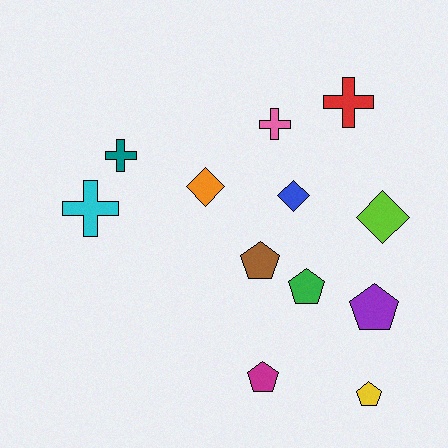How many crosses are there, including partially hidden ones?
There are 4 crosses.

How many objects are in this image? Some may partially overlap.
There are 12 objects.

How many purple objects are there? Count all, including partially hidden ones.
There is 1 purple object.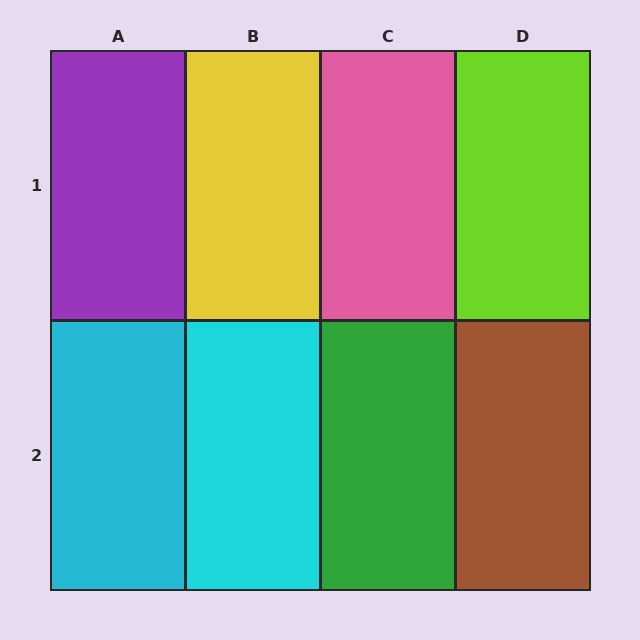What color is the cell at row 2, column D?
Brown.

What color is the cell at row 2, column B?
Cyan.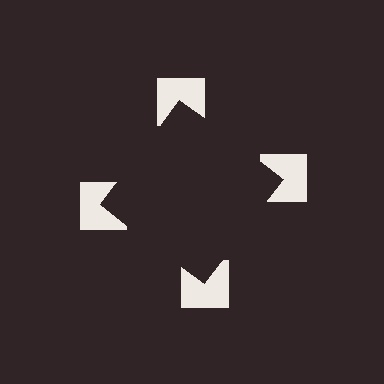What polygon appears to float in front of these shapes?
An illusory square — its edges are inferred from the aligned wedge cuts in the notched squares, not physically drawn.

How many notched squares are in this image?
There are 4 — one at each vertex of the illusory square.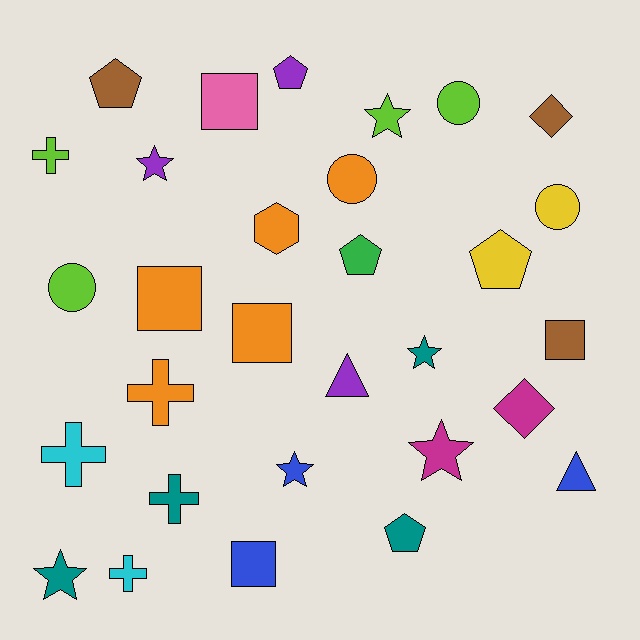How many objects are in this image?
There are 30 objects.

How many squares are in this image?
There are 5 squares.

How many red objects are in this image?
There are no red objects.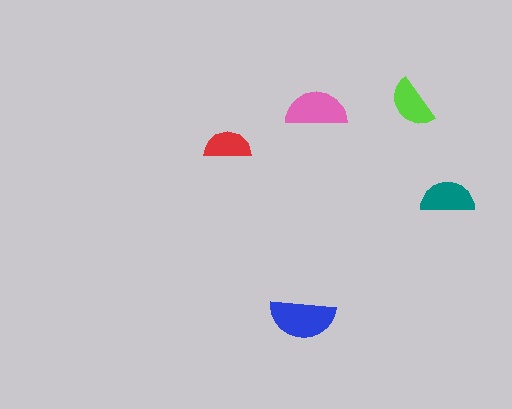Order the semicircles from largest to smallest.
the blue one, the pink one, the teal one, the lime one, the red one.